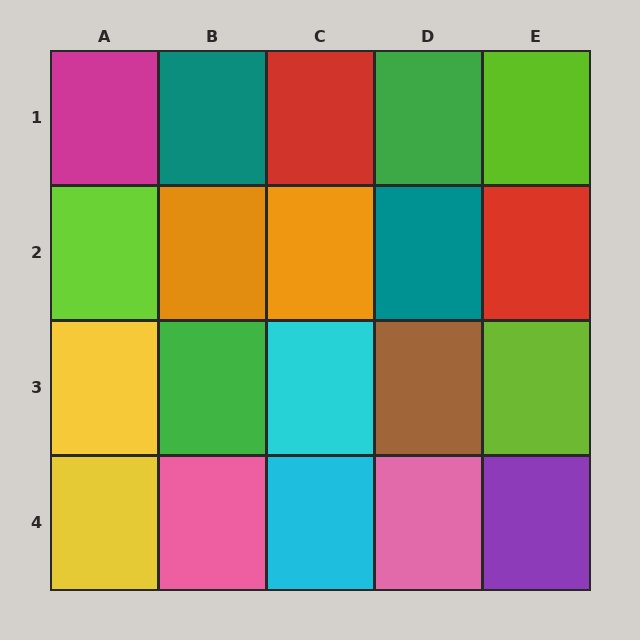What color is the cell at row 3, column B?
Green.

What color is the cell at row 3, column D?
Brown.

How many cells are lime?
3 cells are lime.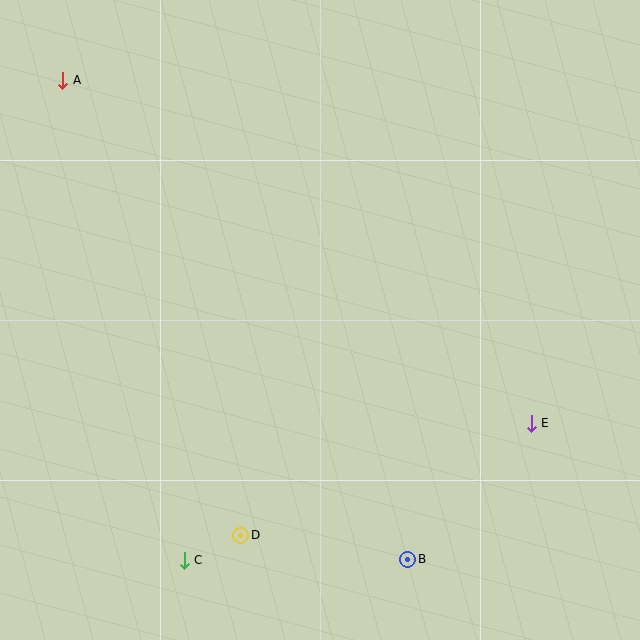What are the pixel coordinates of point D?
Point D is at (241, 535).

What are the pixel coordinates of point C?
Point C is at (184, 560).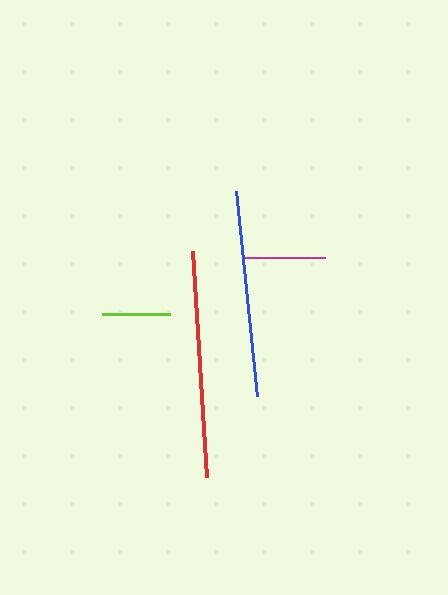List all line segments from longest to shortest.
From longest to shortest: red, blue, magenta, lime.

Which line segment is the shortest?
The lime line is the shortest at approximately 67 pixels.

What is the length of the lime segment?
The lime segment is approximately 67 pixels long.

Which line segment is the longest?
The red line is the longest at approximately 226 pixels.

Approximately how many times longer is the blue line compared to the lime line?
The blue line is approximately 3.1 times the length of the lime line.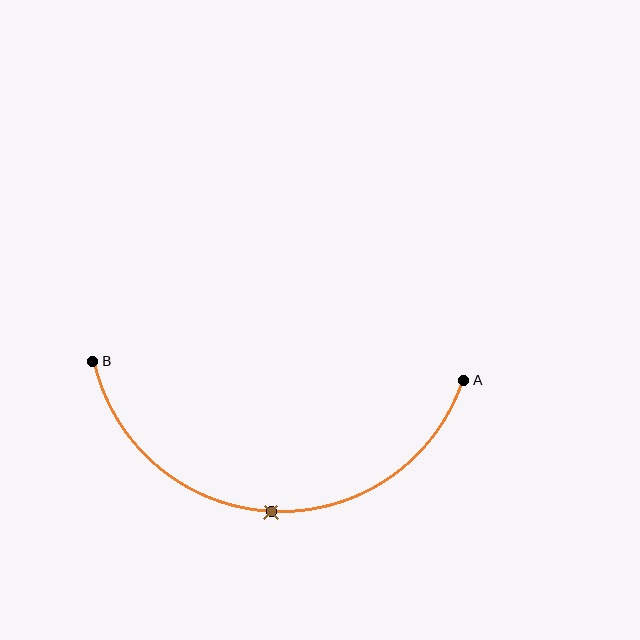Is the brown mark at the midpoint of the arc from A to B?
Yes. The brown mark lies on the arc at equal arc-length from both A and B — it is the arc midpoint.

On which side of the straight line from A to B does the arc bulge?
The arc bulges below the straight line connecting A and B.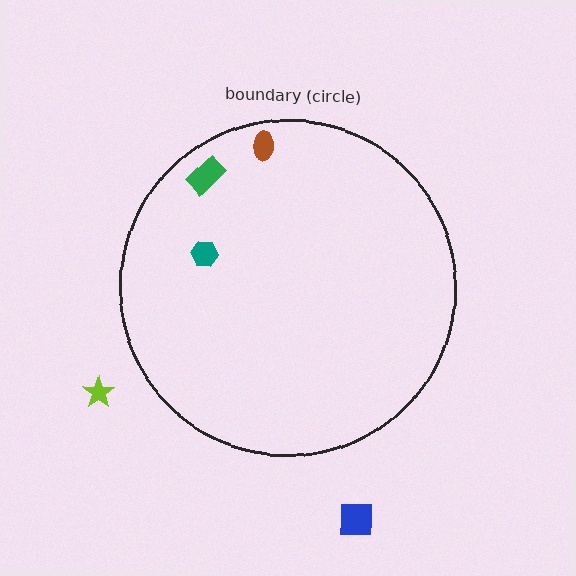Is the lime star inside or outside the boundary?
Outside.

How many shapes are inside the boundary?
3 inside, 2 outside.